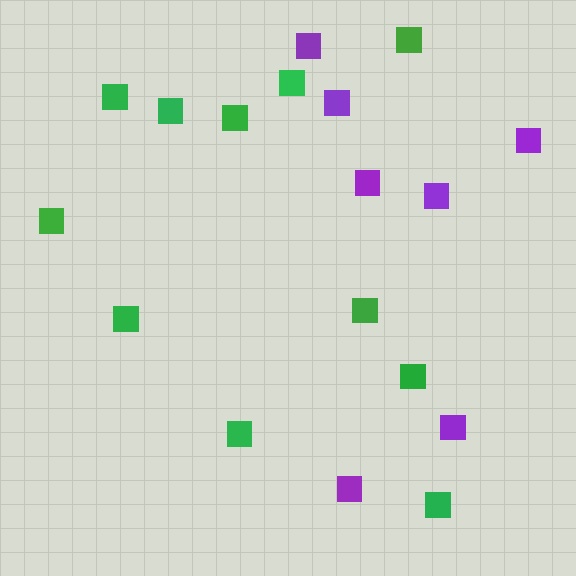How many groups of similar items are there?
There are 2 groups: one group of green squares (11) and one group of purple squares (7).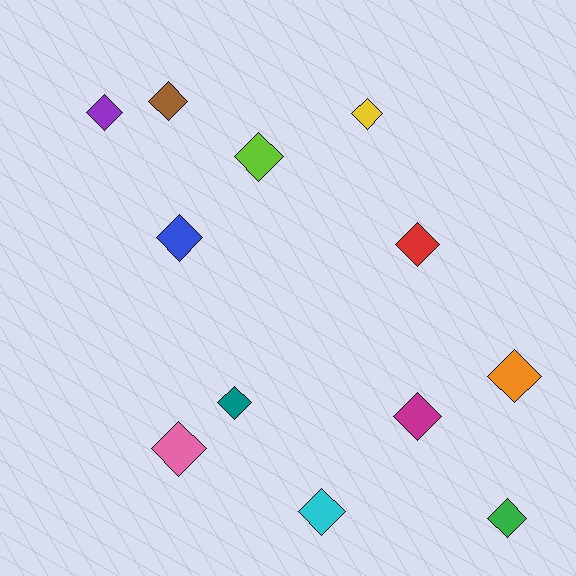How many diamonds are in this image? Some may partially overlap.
There are 12 diamonds.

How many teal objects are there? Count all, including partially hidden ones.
There is 1 teal object.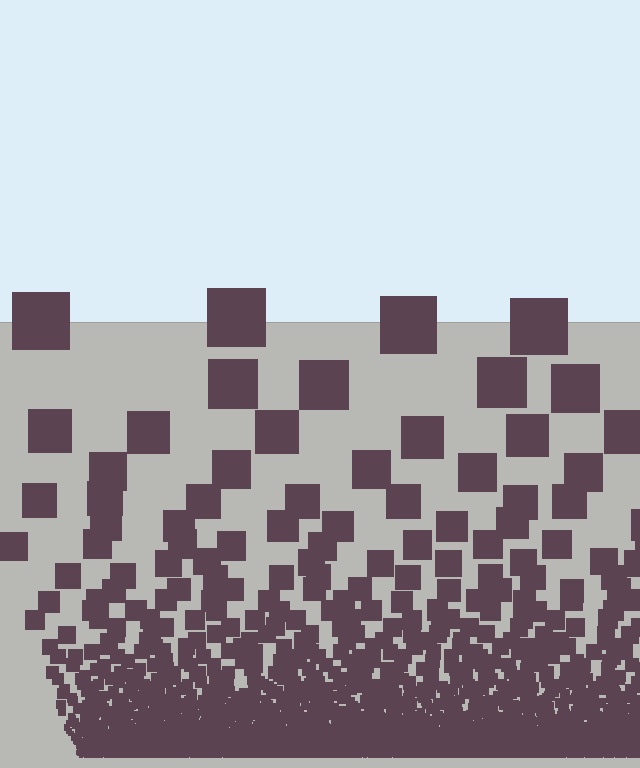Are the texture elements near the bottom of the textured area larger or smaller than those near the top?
Smaller. The gradient is inverted — elements near the bottom are smaller and denser.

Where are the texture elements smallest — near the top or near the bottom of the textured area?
Near the bottom.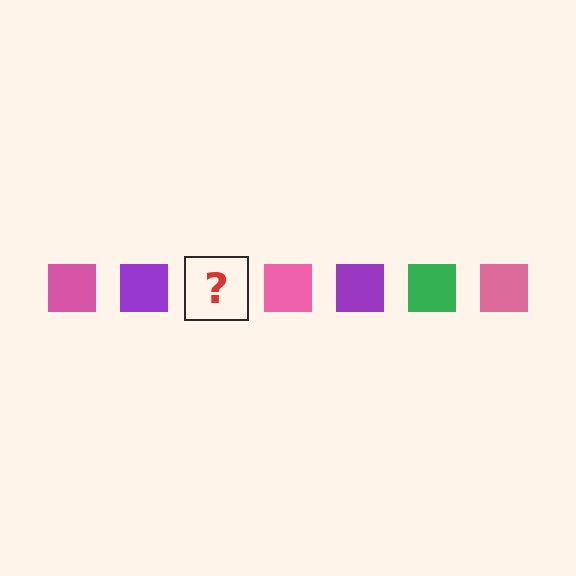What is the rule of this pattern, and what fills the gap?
The rule is that the pattern cycles through pink, purple, green squares. The gap should be filled with a green square.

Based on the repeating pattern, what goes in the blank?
The blank should be a green square.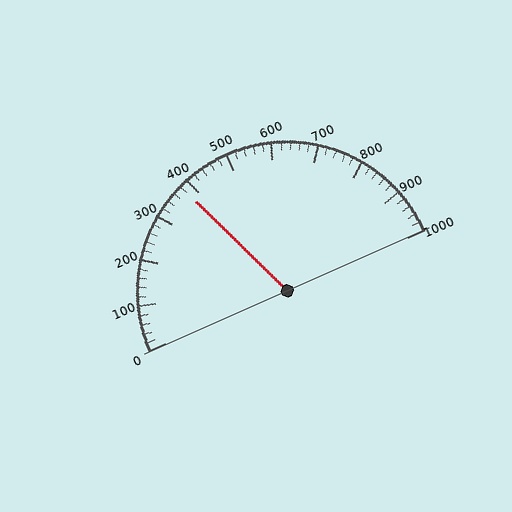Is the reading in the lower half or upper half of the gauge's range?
The reading is in the lower half of the range (0 to 1000).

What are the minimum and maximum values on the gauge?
The gauge ranges from 0 to 1000.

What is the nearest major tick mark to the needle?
The nearest major tick mark is 400.